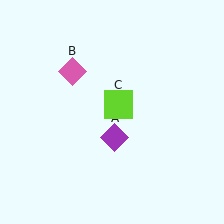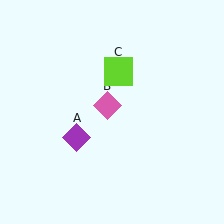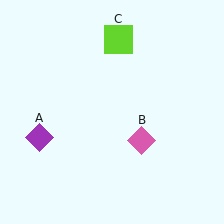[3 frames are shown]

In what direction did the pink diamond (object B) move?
The pink diamond (object B) moved down and to the right.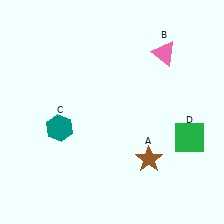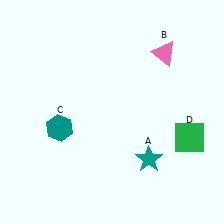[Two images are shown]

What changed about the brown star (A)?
In Image 1, A is brown. In Image 2, it changed to teal.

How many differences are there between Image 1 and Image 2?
There is 1 difference between the two images.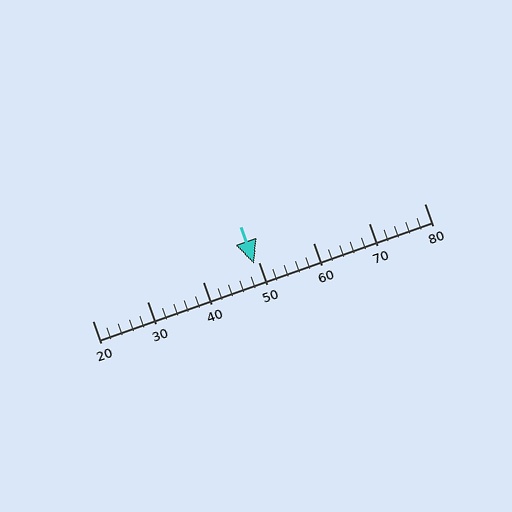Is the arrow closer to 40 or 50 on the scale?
The arrow is closer to 50.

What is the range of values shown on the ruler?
The ruler shows values from 20 to 80.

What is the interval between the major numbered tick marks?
The major tick marks are spaced 10 units apart.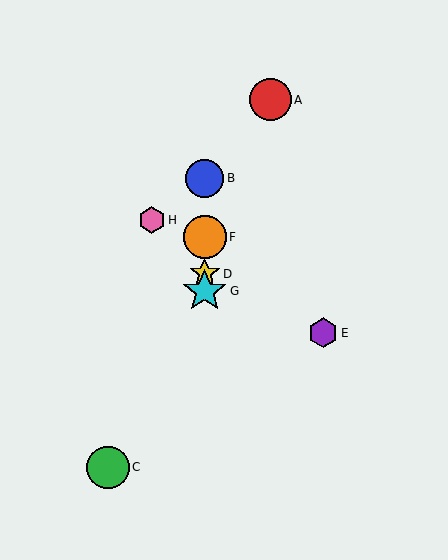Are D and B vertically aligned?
Yes, both are at x≈205.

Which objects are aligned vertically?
Objects B, D, F, G are aligned vertically.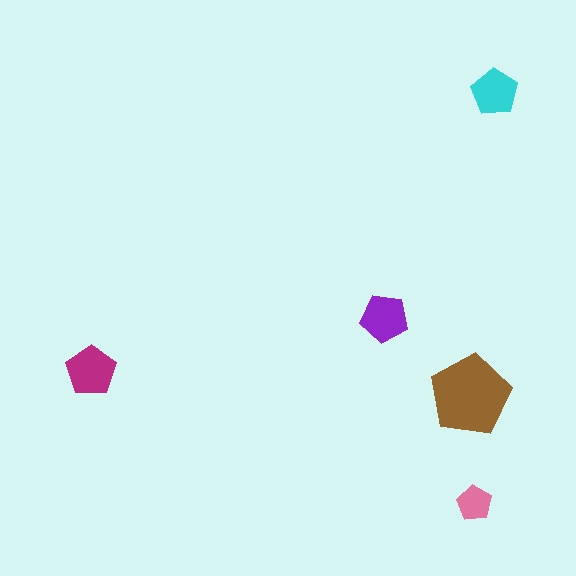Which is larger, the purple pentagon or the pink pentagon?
The purple one.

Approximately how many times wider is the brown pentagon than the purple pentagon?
About 1.5 times wider.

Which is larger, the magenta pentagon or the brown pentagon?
The brown one.